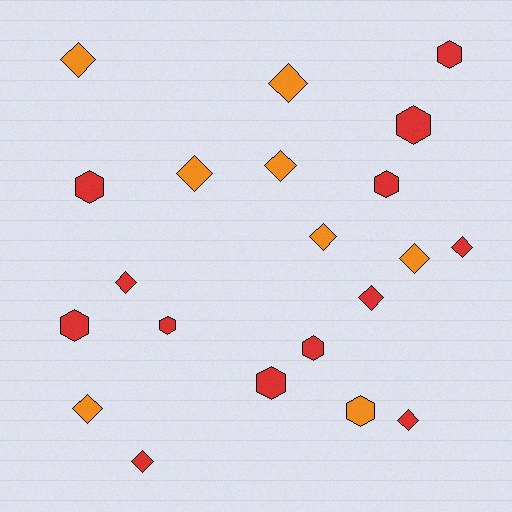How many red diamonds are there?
There are 5 red diamonds.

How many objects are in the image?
There are 21 objects.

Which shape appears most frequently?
Diamond, with 12 objects.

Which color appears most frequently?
Red, with 13 objects.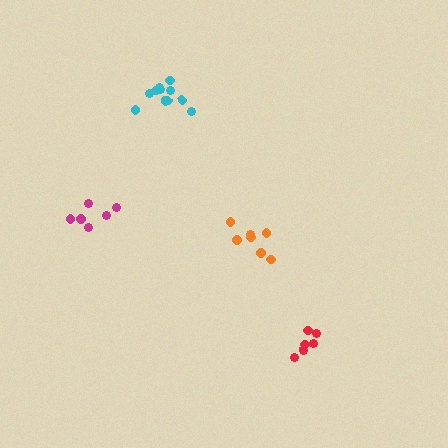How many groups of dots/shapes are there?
There are 4 groups.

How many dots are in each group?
Group 1: 7 dots, Group 2: 11 dots, Group 3: 6 dots, Group 4: 6 dots (30 total).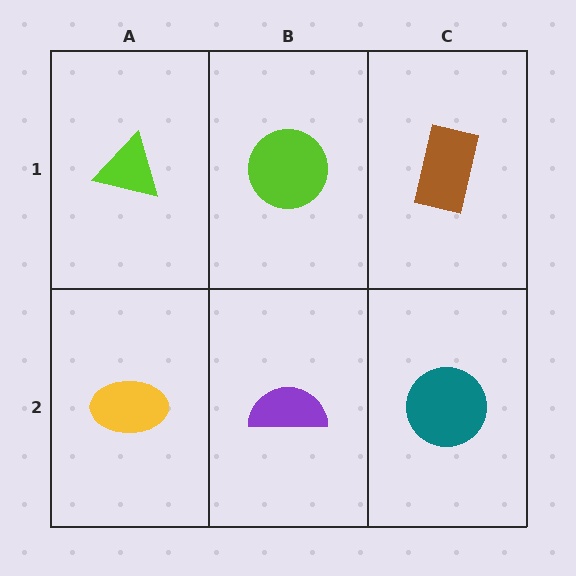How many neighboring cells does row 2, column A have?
2.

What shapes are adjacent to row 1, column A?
A yellow ellipse (row 2, column A), a lime circle (row 1, column B).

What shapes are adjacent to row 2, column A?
A lime triangle (row 1, column A), a purple semicircle (row 2, column B).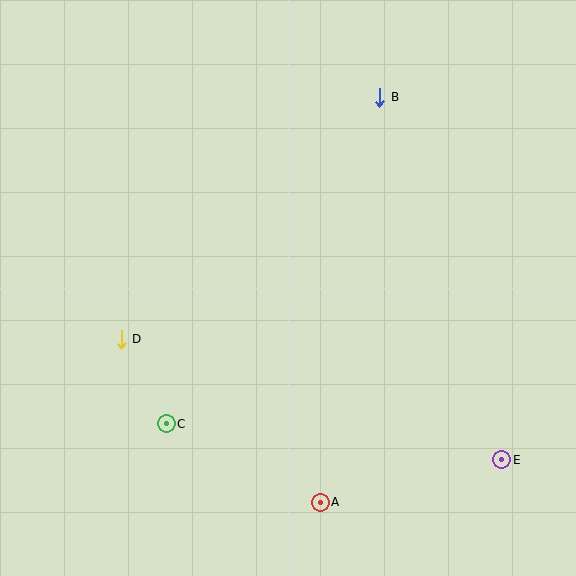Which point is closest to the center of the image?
Point D at (121, 339) is closest to the center.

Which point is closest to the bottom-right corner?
Point E is closest to the bottom-right corner.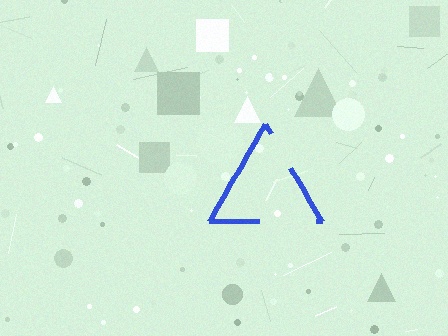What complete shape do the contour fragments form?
The contour fragments form a triangle.